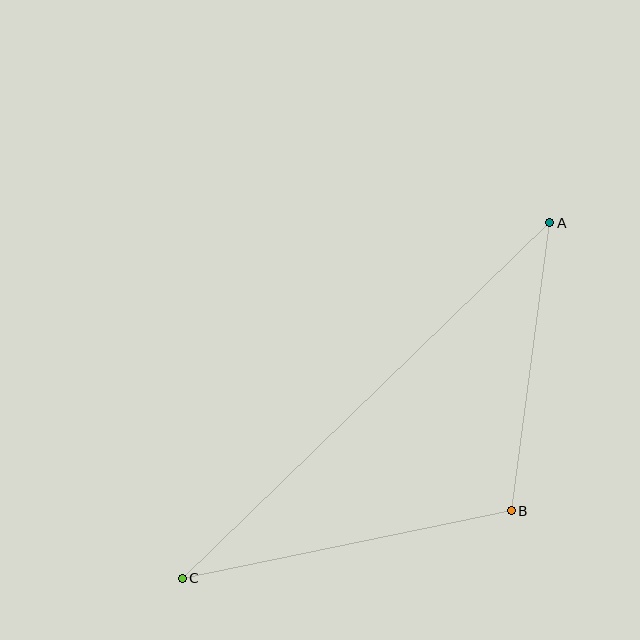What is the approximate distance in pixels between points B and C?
The distance between B and C is approximately 336 pixels.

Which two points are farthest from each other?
Points A and C are farthest from each other.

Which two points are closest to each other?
Points A and B are closest to each other.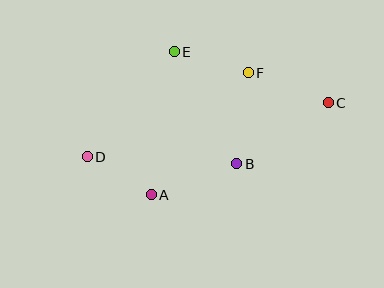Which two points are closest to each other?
Points A and D are closest to each other.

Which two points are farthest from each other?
Points C and D are farthest from each other.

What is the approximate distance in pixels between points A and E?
The distance between A and E is approximately 145 pixels.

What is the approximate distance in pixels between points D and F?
The distance between D and F is approximately 182 pixels.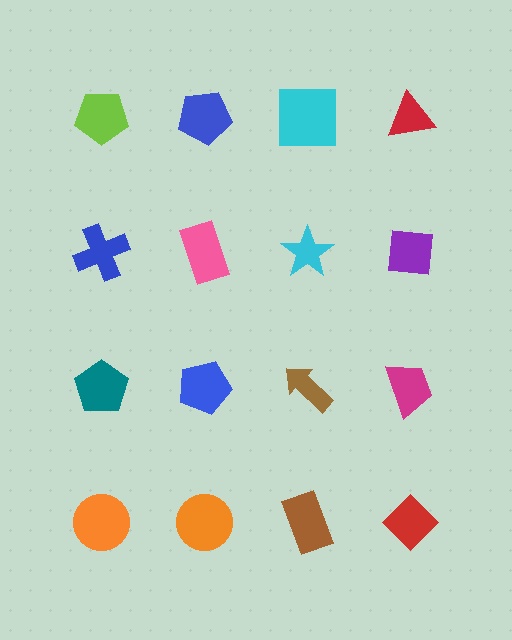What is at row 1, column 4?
A red triangle.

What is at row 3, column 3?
A brown arrow.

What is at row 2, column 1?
A blue cross.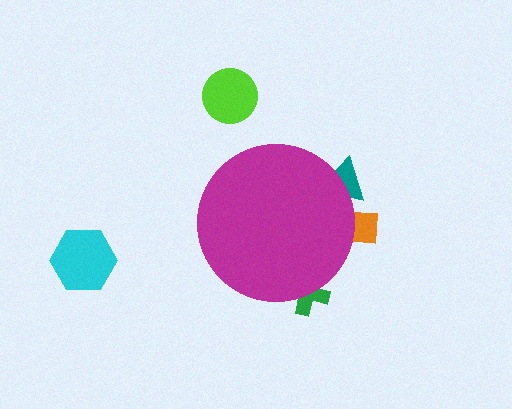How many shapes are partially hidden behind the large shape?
3 shapes are partially hidden.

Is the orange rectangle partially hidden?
Yes, the orange rectangle is partially hidden behind the magenta circle.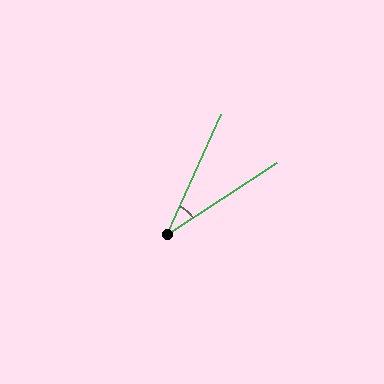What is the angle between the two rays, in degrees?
Approximately 33 degrees.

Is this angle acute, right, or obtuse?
It is acute.